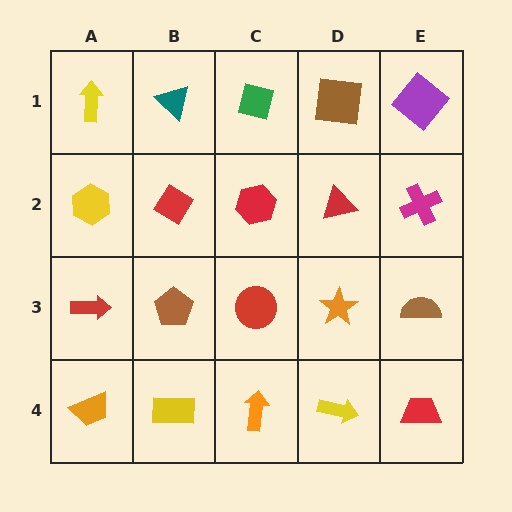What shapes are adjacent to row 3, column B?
A red diamond (row 2, column B), a yellow rectangle (row 4, column B), a red arrow (row 3, column A), a red circle (row 3, column C).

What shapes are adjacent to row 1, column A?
A yellow hexagon (row 2, column A), a teal triangle (row 1, column B).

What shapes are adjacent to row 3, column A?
A yellow hexagon (row 2, column A), an orange trapezoid (row 4, column A), a brown pentagon (row 3, column B).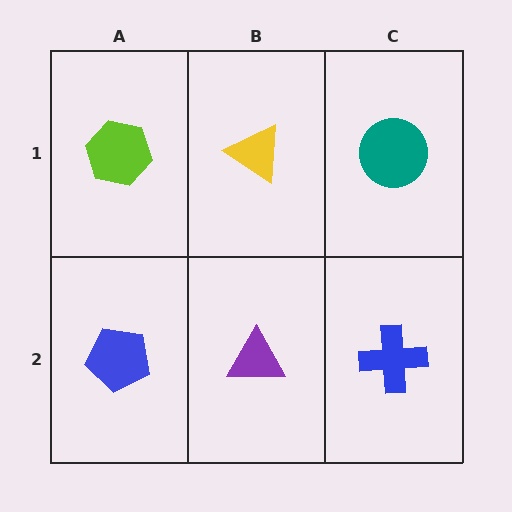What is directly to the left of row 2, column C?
A purple triangle.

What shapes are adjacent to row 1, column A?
A blue pentagon (row 2, column A), a yellow triangle (row 1, column B).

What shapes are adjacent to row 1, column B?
A purple triangle (row 2, column B), a lime hexagon (row 1, column A), a teal circle (row 1, column C).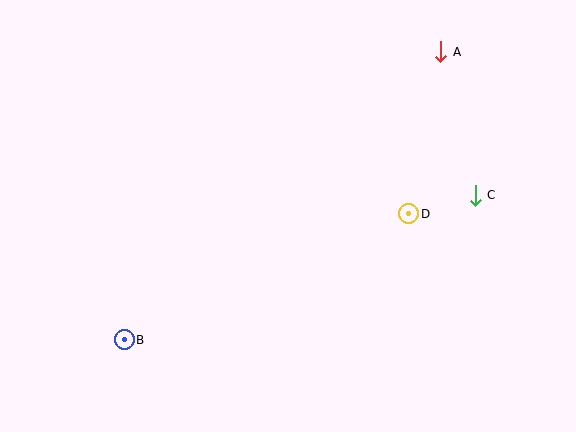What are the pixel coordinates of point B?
Point B is at (124, 340).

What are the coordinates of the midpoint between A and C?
The midpoint between A and C is at (458, 124).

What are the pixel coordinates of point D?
Point D is at (409, 214).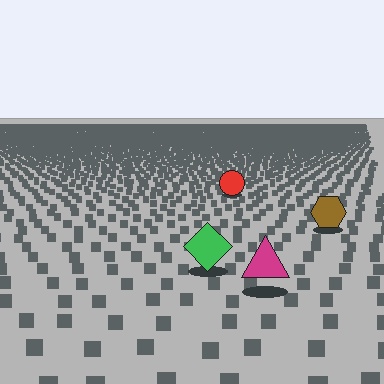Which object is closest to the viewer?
The magenta triangle is closest. The texture marks near it are larger and more spread out.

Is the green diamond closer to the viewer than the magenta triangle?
No. The magenta triangle is closer — you can tell from the texture gradient: the ground texture is coarser near it.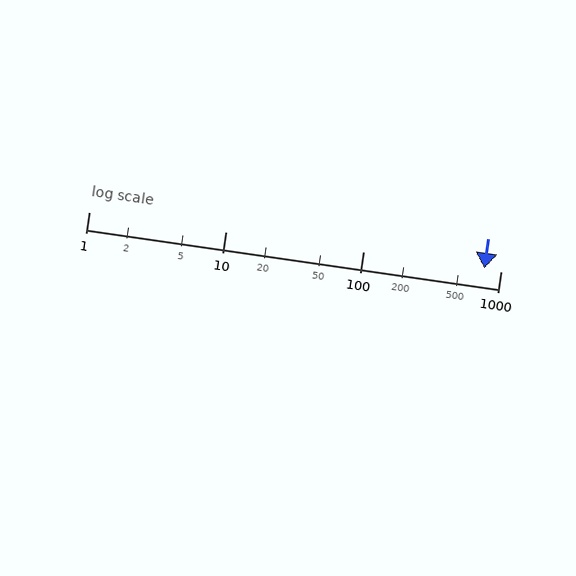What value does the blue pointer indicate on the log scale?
The pointer indicates approximately 760.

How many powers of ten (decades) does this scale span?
The scale spans 3 decades, from 1 to 1000.